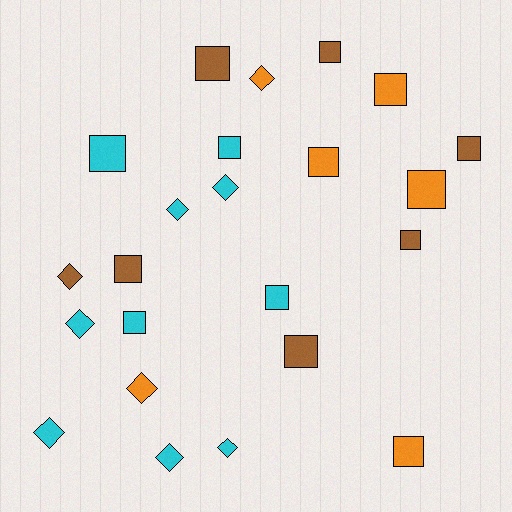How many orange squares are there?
There are 4 orange squares.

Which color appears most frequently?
Cyan, with 10 objects.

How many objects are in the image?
There are 23 objects.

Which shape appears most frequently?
Square, with 14 objects.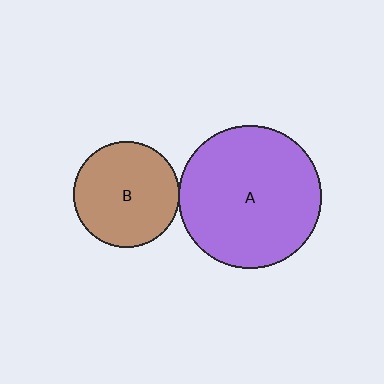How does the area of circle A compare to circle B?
Approximately 1.8 times.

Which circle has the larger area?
Circle A (purple).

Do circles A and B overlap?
Yes.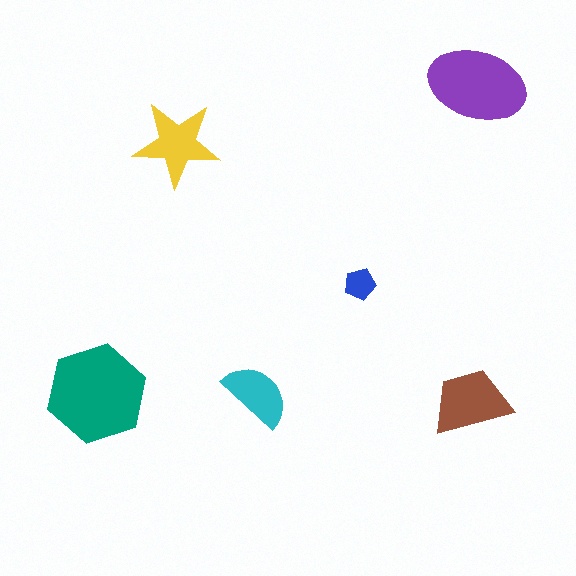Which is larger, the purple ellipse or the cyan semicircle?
The purple ellipse.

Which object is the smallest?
The blue pentagon.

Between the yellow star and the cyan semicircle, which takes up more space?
The yellow star.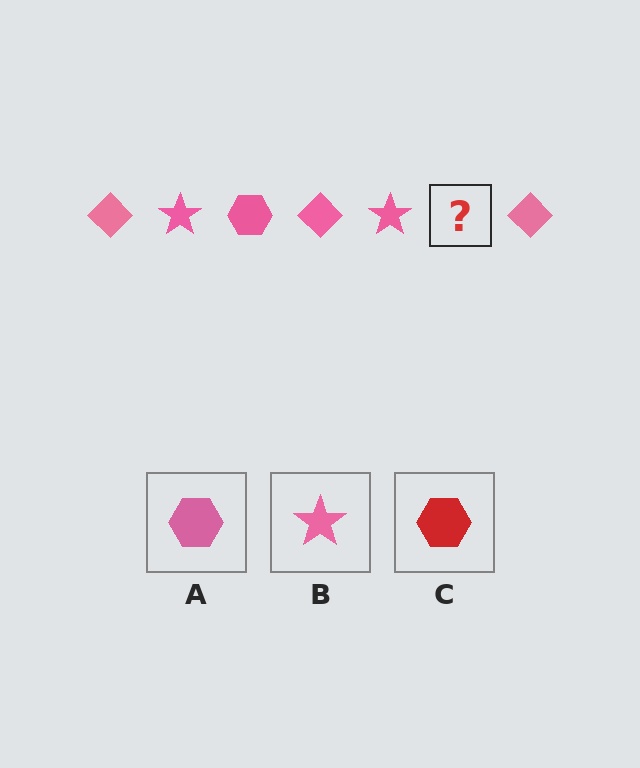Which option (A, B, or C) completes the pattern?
A.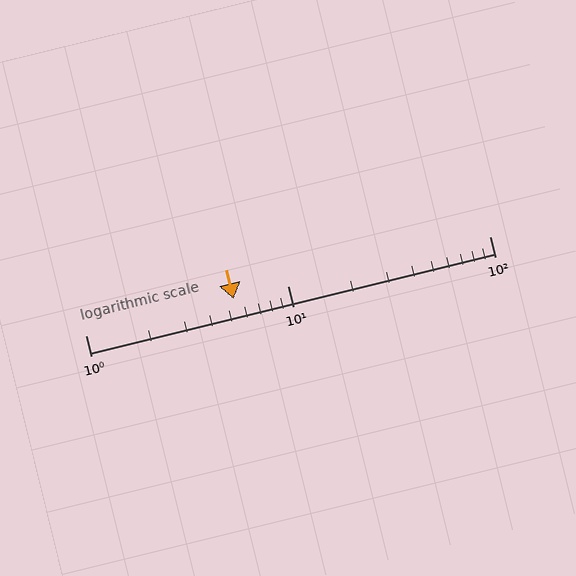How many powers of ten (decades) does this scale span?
The scale spans 2 decades, from 1 to 100.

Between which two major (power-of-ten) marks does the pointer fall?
The pointer is between 1 and 10.